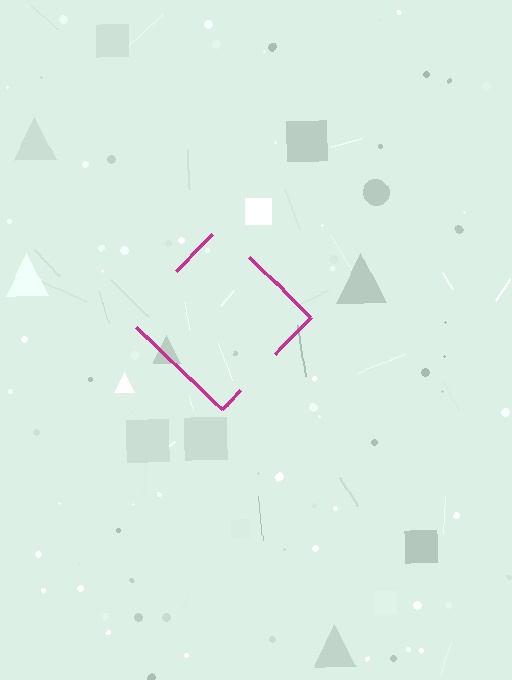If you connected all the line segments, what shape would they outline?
They would outline a diamond.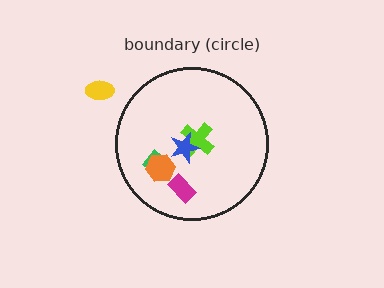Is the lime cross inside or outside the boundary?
Inside.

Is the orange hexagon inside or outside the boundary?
Inside.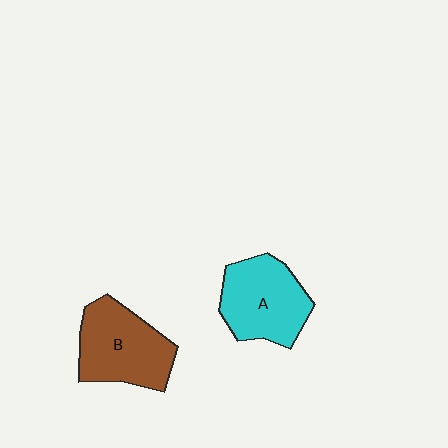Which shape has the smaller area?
Shape A (cyan).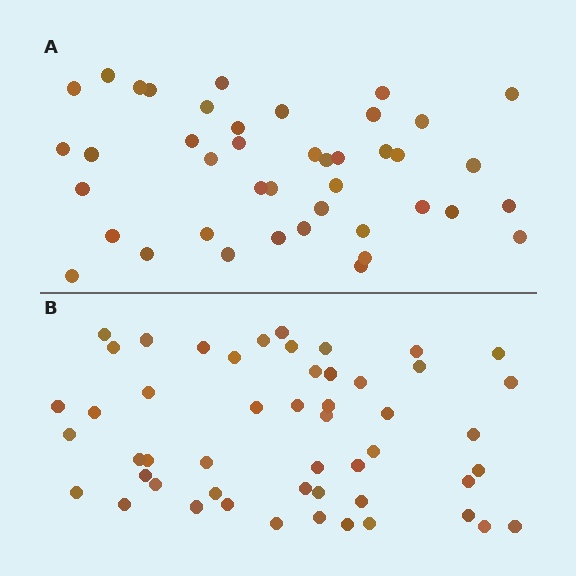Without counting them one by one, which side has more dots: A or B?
Region B (the bottom region) has more dots.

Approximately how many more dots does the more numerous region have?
Region B has roughly 8 or so more dots than region A.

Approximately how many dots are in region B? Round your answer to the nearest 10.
About 50 dots. (The exact count is 51, which rounds to 50.)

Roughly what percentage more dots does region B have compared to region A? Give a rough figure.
About 20% more.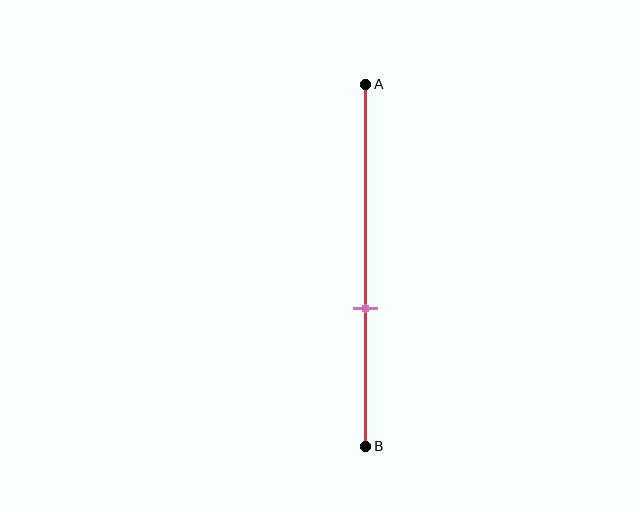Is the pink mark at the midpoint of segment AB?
No, the mark is at about 60% from A, not at the 50% midpoint.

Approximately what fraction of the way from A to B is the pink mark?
The pink mark is approximately 60% of the way from A to B.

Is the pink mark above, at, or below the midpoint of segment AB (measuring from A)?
The pink mark is below the midpoint of segment AB.